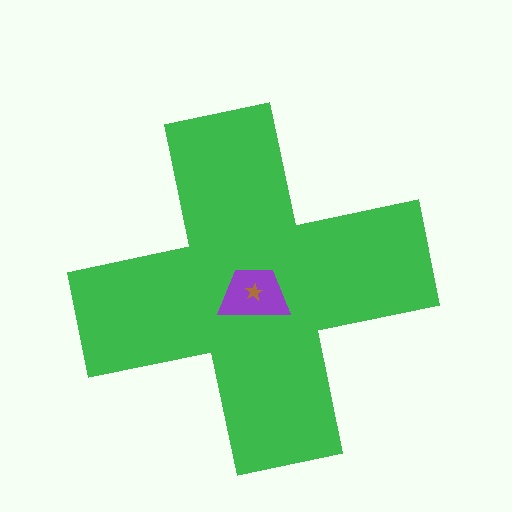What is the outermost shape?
The green cross.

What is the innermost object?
The brown star.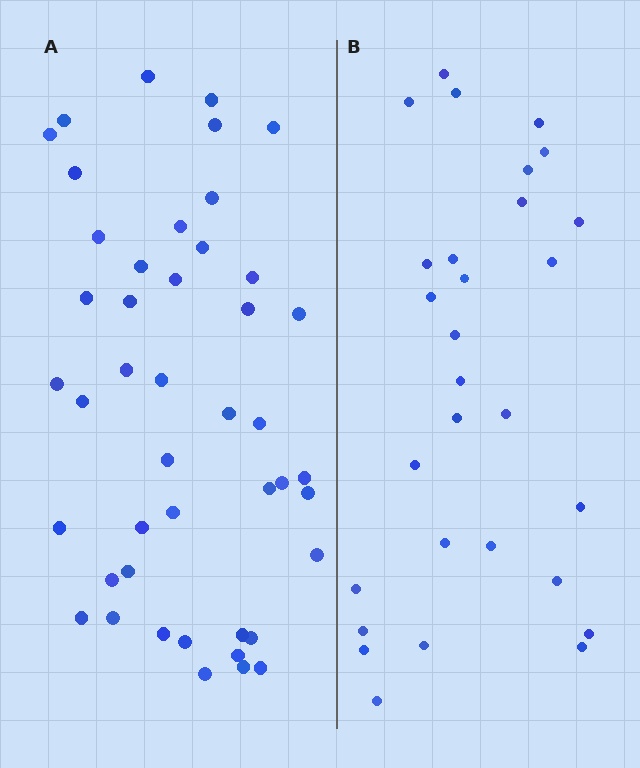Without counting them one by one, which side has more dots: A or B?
Region A (the left region) has more dots.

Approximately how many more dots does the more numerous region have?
Region A has approximately 15 more dots than region B.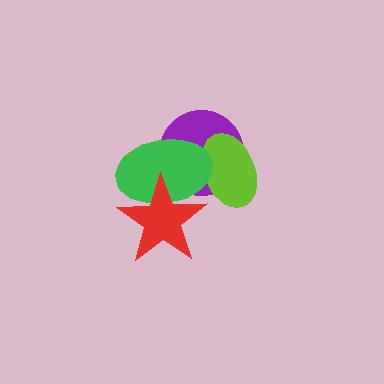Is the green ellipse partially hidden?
Yes, it is partially covered by another shape.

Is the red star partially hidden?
No, no other shape covers it.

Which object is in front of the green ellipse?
The red star is in front of the green ellipse.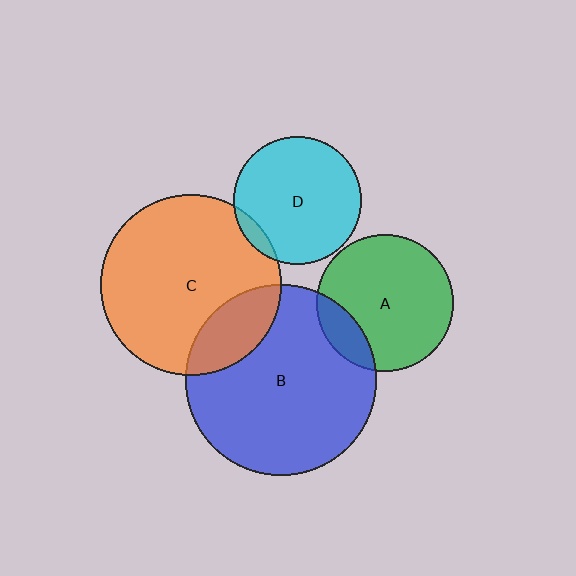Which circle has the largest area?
Circle B (blue).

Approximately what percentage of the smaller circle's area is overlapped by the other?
Approximately 15%.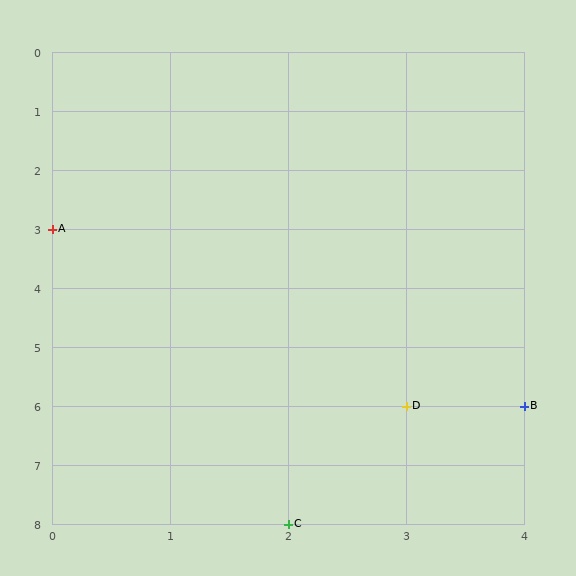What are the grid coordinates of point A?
Point A is at grid coordinates (0, 3).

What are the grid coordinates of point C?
Point C is at grid coordinates (2, 8).